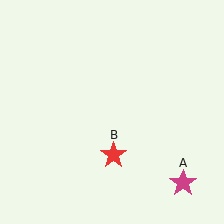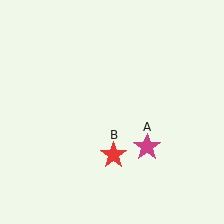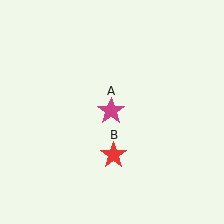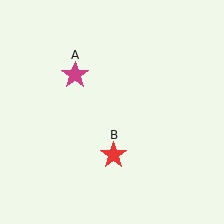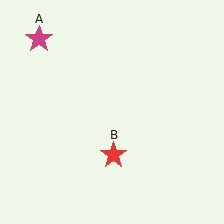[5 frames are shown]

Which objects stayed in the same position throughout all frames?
Red star (object B) remained stationary.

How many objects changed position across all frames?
1 object changed position: magenta star (object A).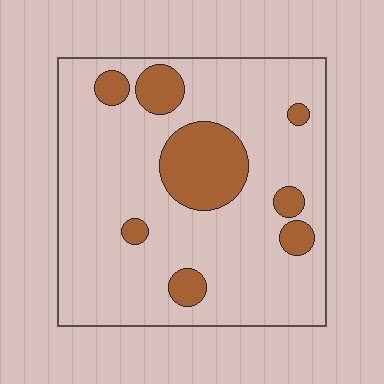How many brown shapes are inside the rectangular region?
8.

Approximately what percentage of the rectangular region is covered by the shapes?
Approximately 20%.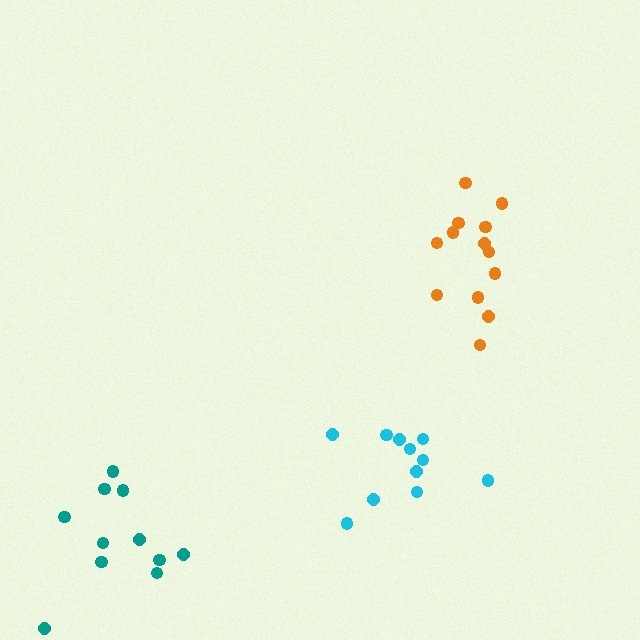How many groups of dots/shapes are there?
There are 3 groups.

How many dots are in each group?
Group 1: 11 dots, Group 2: 13 dots, Group 3: 11 dots (35 total).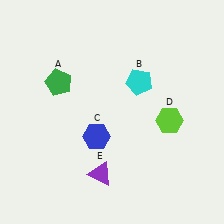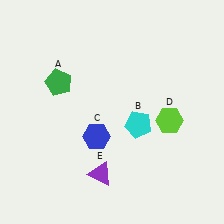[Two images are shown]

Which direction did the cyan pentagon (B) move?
The cyan pentagon (B) moved down.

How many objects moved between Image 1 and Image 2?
1 object moved between the two images.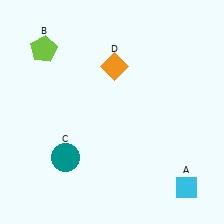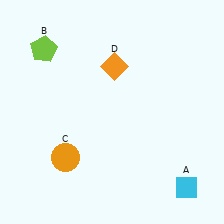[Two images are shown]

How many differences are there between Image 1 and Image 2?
There is 1 difference between the two images.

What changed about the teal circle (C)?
In Image 1, C is teal. In Image 2, it changed to orange.